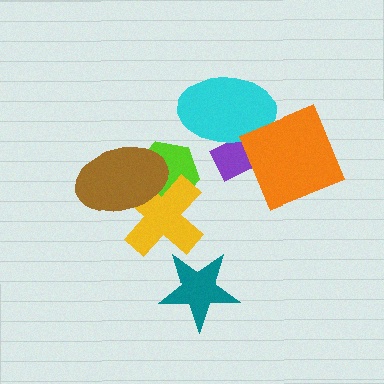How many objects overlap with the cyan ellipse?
2 objects overlap with the cyan ellipse.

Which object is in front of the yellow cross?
The brown ellipse is in front of the yellow cross.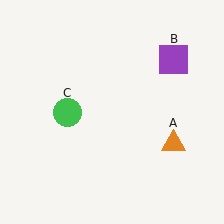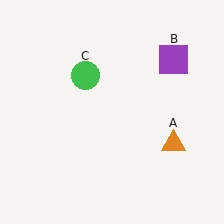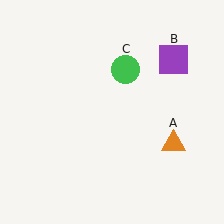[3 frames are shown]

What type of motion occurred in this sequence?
The green circle (object C) rotated clockwise around the center of the scene.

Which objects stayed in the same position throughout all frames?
Orange triangle (object A) and purple square (object B) remained stationary.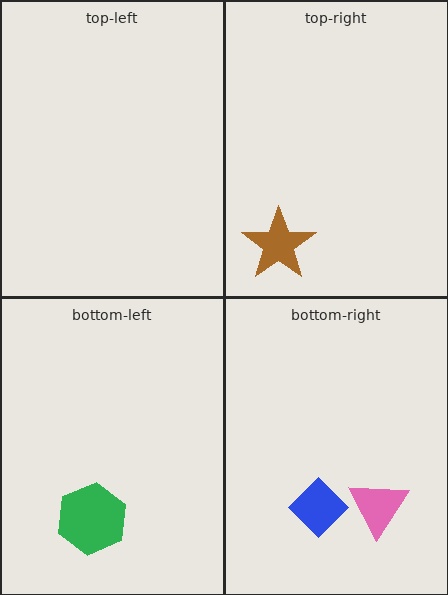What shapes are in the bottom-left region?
The green hexagon.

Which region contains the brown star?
The top-right region.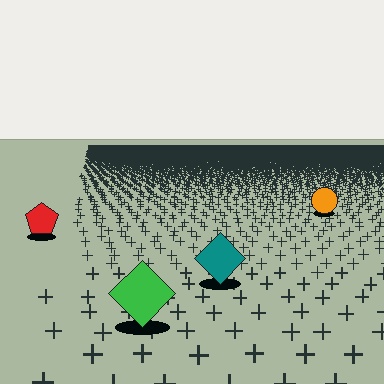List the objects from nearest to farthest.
From nearest to farthest: the green diamond, the teal diamond, the red pentagon, the orange circle.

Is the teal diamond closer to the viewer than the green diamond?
No. The green diamond is closer — you can tell from the texture gradient: the ground texture is coarser near it.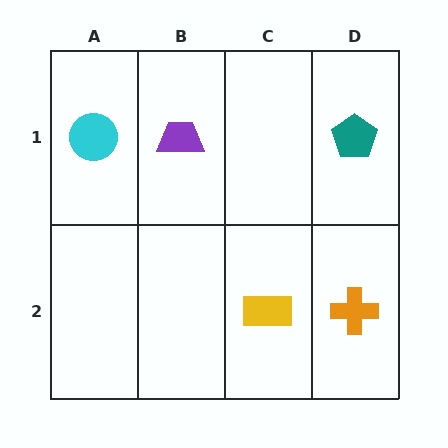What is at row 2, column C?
A yellow rectangle.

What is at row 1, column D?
A teal pentagon.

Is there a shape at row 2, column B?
No, that cell is empty.